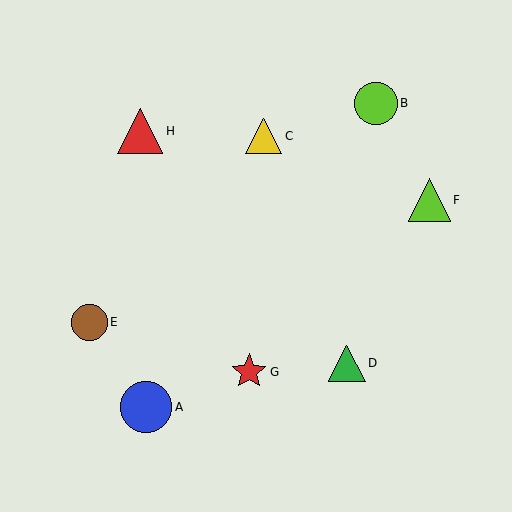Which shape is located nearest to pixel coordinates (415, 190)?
The lime triangle (labeled F) at (429, 200) is nearest to that location.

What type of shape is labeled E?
Shape E is a brown circle.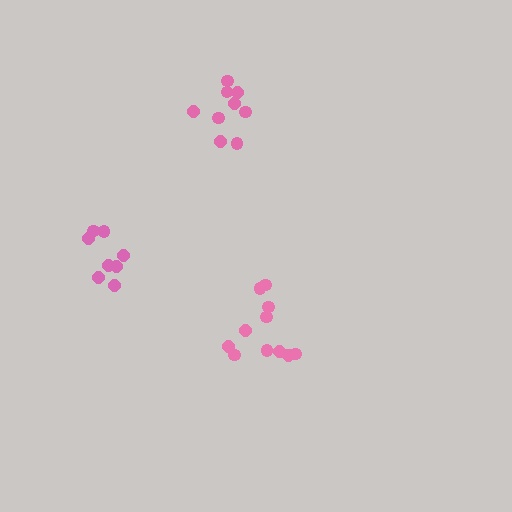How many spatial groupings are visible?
There are 3 spatial groupings.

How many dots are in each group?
Group 1: 9 dots, Group 2: 11 dots, Group 3: 8 dots (28 total).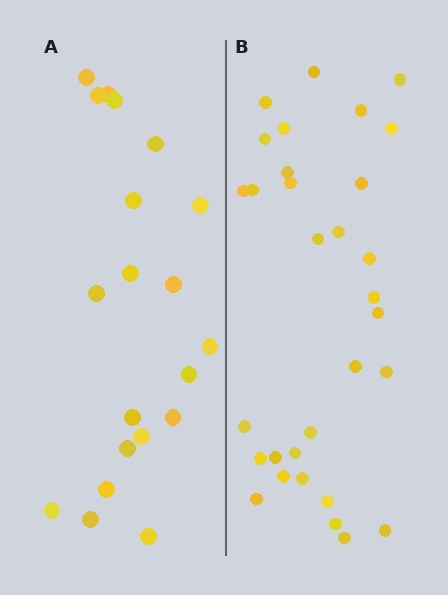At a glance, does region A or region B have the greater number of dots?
Region B (the right region) has more dots.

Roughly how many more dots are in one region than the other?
Region B has roughly 12 or so more dots than region A.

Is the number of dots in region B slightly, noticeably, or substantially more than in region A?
Region B has substantially more. The ratio is roughly 1.6 to 1.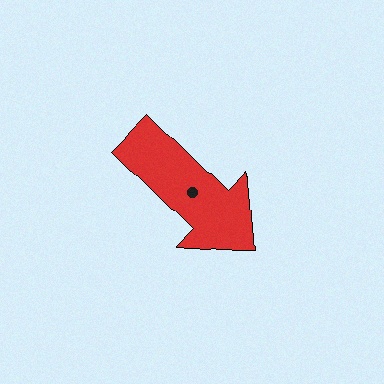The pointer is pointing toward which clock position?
Roughly 4 o'clock.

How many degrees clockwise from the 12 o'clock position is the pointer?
Approximately 134 degrees.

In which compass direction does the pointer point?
Southeast.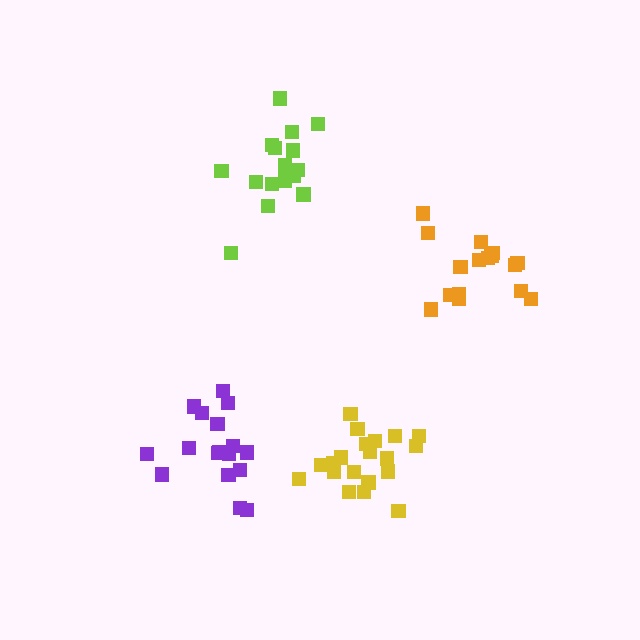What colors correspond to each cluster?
The clusters are colored: lime, orange, purple, yellow.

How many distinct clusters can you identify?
There are 4 distinct clusters.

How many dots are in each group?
Group 1: 17 dots, Group 2: 16 dots, Group 3: 17 dots, Group 4: 20 dots (70 total).